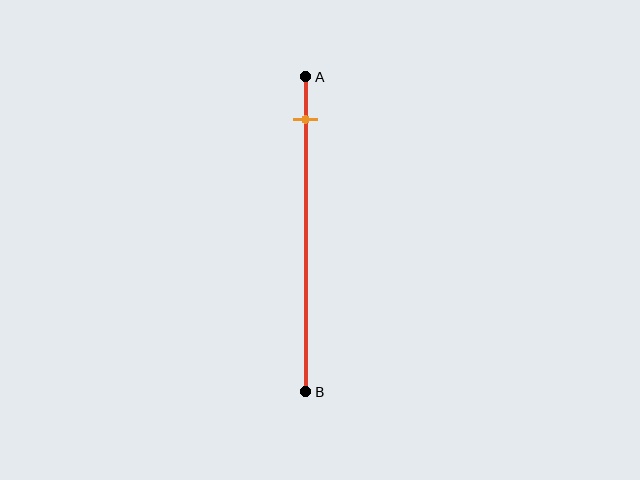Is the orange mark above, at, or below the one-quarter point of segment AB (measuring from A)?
The orange mark is above the one-quarter point of segment AB.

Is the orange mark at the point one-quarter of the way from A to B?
No, the mark is at about 15% from A, not at the 25% one-quarter point.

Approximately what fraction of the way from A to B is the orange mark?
The orange mark is approximately 15% of the way from A to B.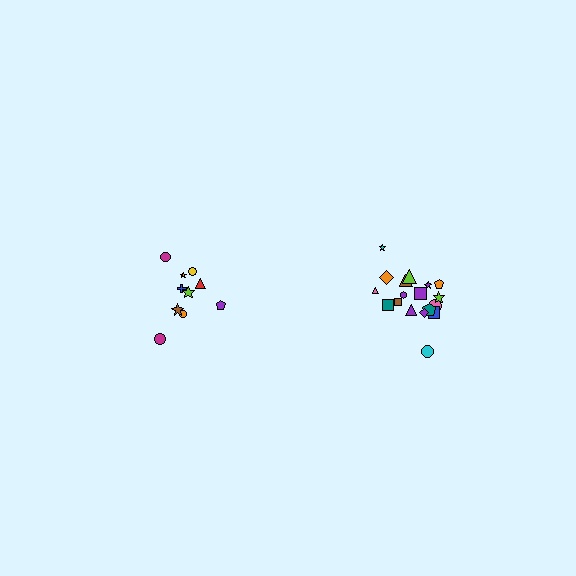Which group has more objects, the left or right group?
The right group.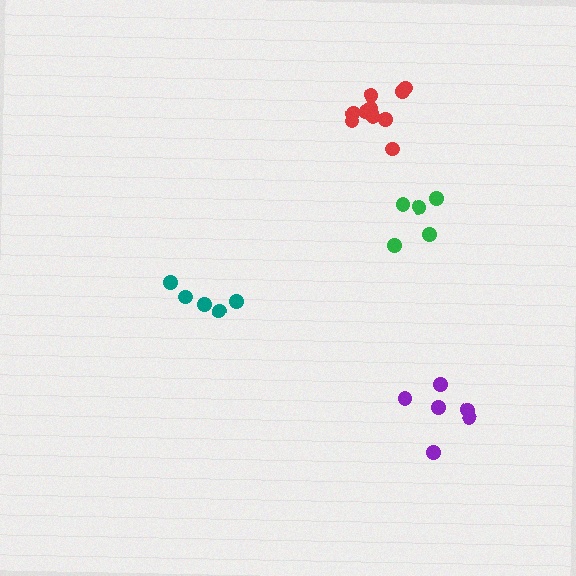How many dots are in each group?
Group 1: 5 dots, Group 2: 6 dots, Group 3: 5 dots, Group 4: 10 dots (26 total).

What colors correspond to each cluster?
The clusters are colored: teal, purple, green, red.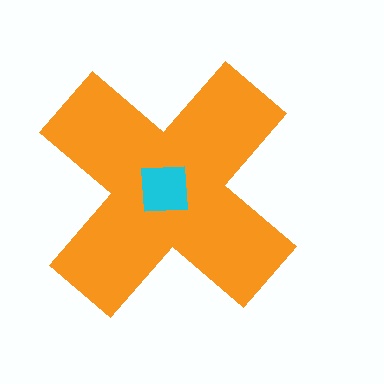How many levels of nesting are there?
2.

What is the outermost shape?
The orange cross.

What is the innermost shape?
The cyan square.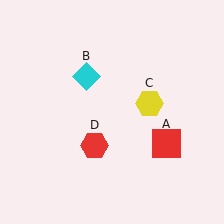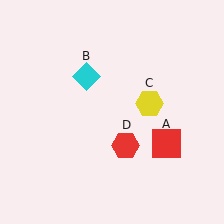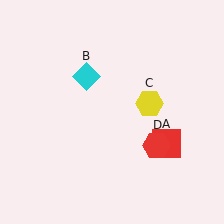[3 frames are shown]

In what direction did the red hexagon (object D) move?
The red hexagon (object D) moved right.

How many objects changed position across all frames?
1 object changed position: red hexagon (object D).